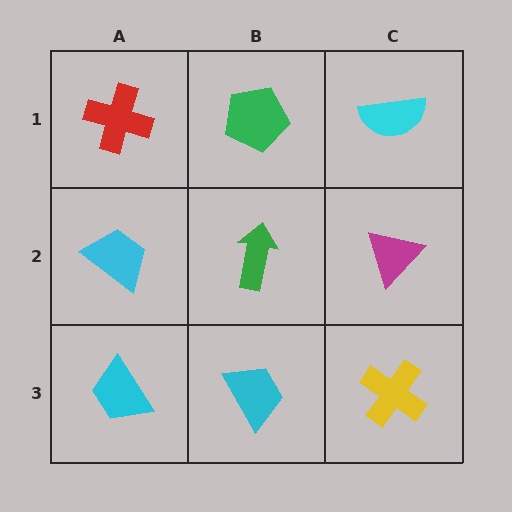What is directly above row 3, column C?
A magenta triangle.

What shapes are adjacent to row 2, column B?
A green pentagon (row 1, column B), a cyan trapezoid (row 3, column B), a cyan trapezoid (row 2, column A), a magenta triangle (row 2, column C).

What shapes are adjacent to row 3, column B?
A green arrow (row 2, column B), a cyan trapezoid (row 3, column A), a yellow cross (row 3, column C).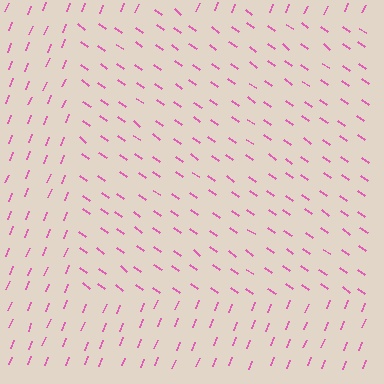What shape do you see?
I see a rectangle.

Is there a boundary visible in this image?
Yes, there is a texture boundary formed by a change in line orientation.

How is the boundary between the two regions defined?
The boundary is defined purely by a change in line orientation (approximately 76 degrees difference). All lines are the same color and thickness.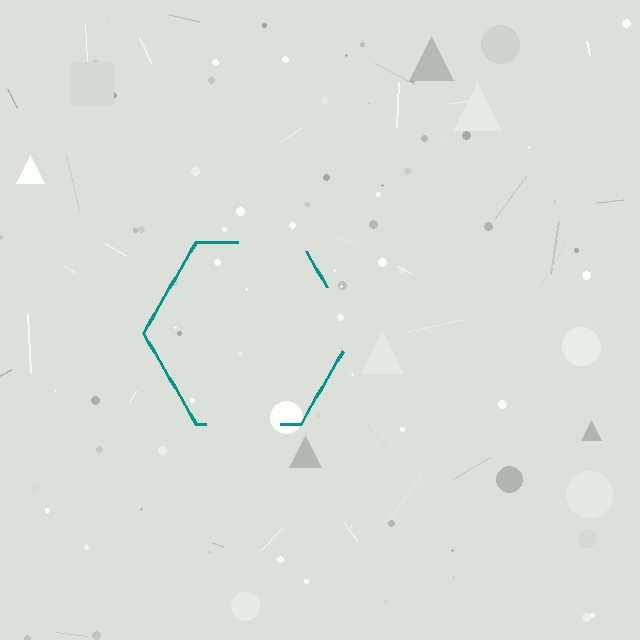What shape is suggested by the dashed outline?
The dashed outline suggests a hexagon.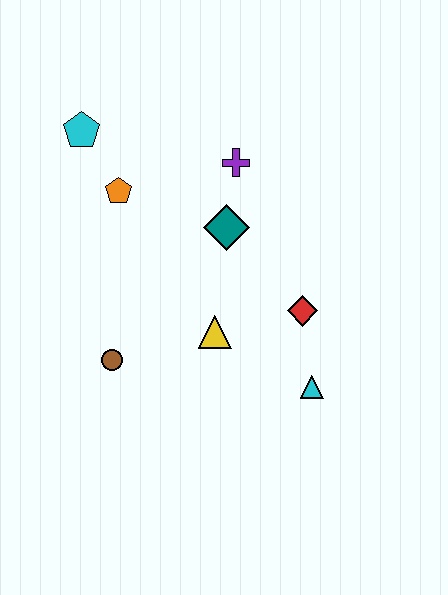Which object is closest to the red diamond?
The cyan triangle is closest to the red diamond.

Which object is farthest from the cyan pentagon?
The cyan triangle is farthest from the cyan pentagon.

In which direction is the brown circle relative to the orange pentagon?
The brown circle is below the orange pentagon.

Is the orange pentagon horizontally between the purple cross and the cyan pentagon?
Yes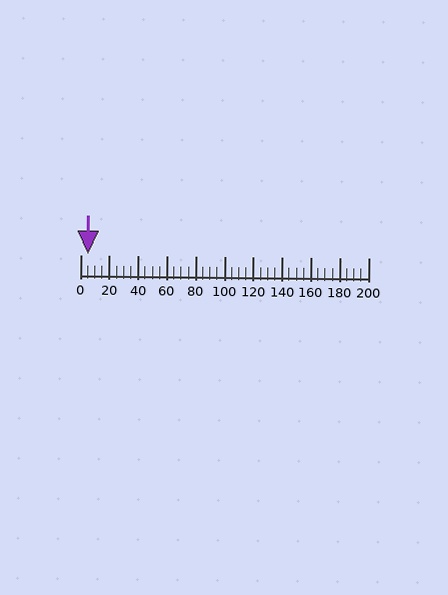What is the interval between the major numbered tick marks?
The major tick marks are spaced 20 units apart.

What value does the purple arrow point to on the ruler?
The purple arrow points to approximately 5.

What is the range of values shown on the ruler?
The ruler shows values from 0 to 200.